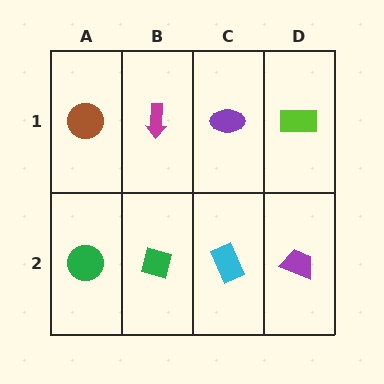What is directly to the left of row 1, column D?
A purple ellipse.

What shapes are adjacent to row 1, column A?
A green circle (row 2, column A), a magenta arrow (row 1, column B).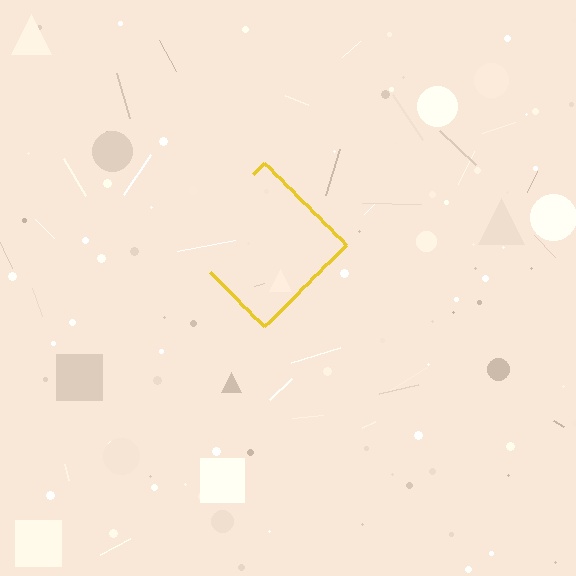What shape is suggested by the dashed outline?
The dashed outline suggests a diamond.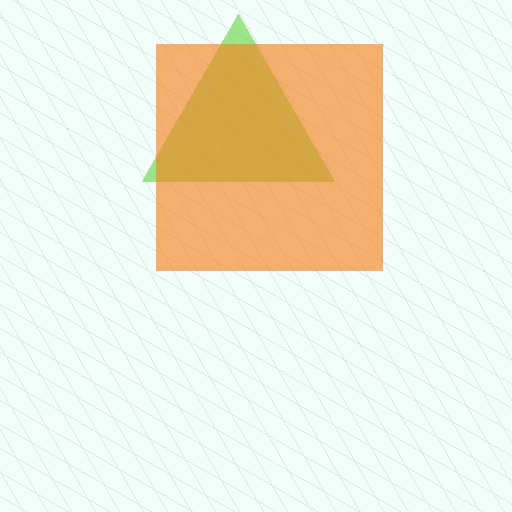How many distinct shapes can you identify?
There are 2 distinct shapes: a lime triangle, an orange square.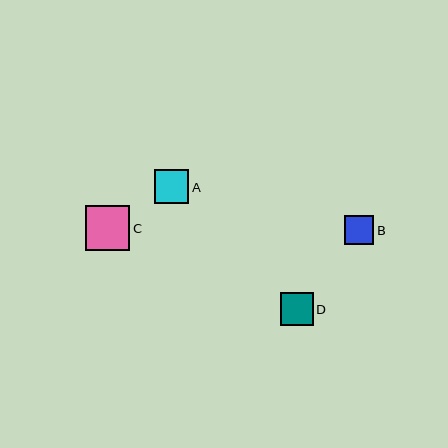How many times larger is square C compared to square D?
Square C is approximately 1.4 times the size of square D.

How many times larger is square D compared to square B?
Square D is approximately 1.1 times the size of square B.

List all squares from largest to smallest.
From largest to smallest: C, A, D, B.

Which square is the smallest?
Square B is the smallest with a size of approximately 29 pixels.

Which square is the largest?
Square C is the largest with a size of approximately 45 pixels.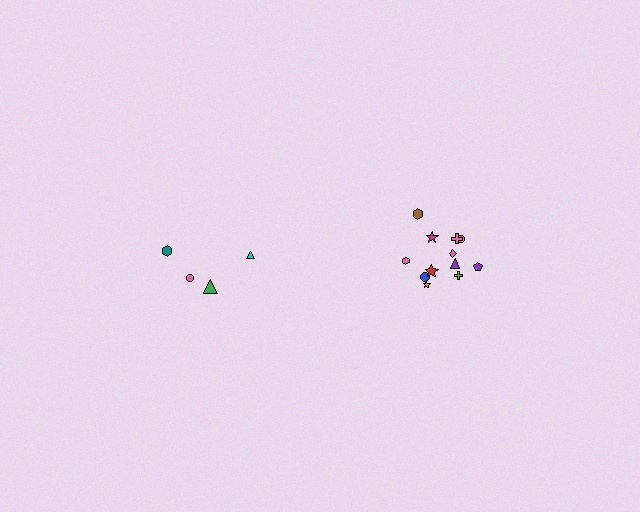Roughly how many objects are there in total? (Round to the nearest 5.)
Roughly 15 objects in total.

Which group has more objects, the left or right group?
The right group.